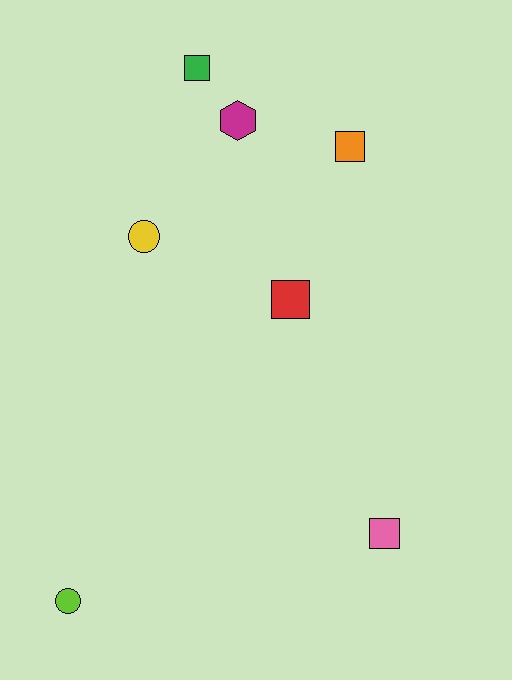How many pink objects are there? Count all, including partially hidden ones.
There is 1 pink object.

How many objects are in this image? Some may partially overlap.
There are 7 objects.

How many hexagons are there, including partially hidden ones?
There is 1 hexagon.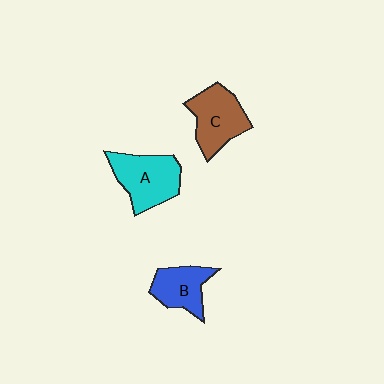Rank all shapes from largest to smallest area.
From largest to smallest: A (cyan), C (brown), B (blue).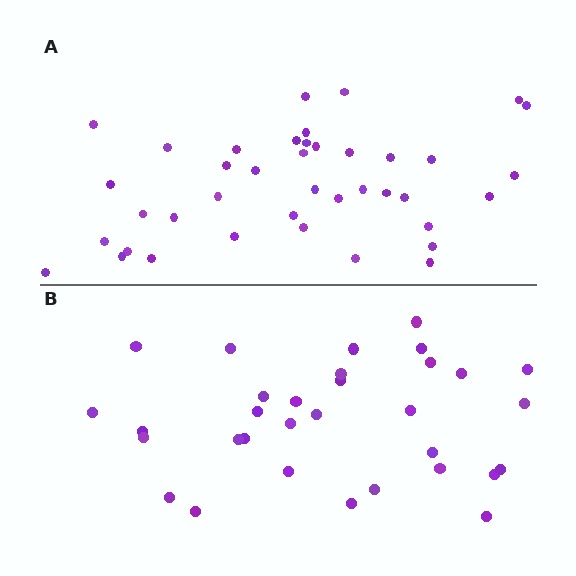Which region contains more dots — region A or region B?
Region A (the top region) has more dots.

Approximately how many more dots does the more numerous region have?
Region A has roughly 8 or so more dots than region B.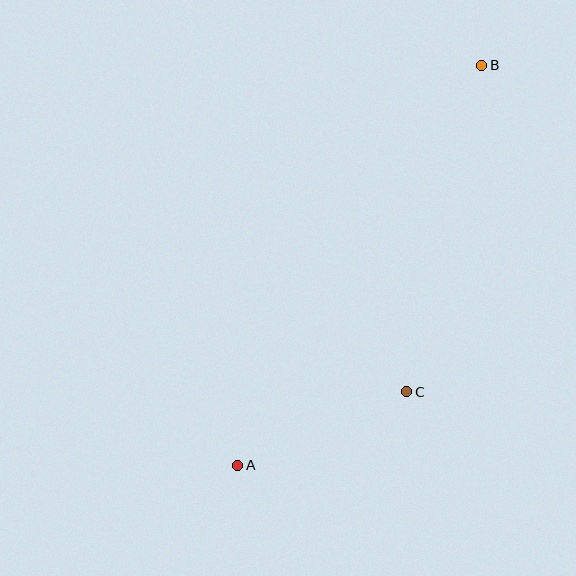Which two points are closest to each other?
Points A and C are closest to each other.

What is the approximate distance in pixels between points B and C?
The distance between B and C is approximately 335 pixels.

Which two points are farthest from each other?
Points A and B are farthest from each other.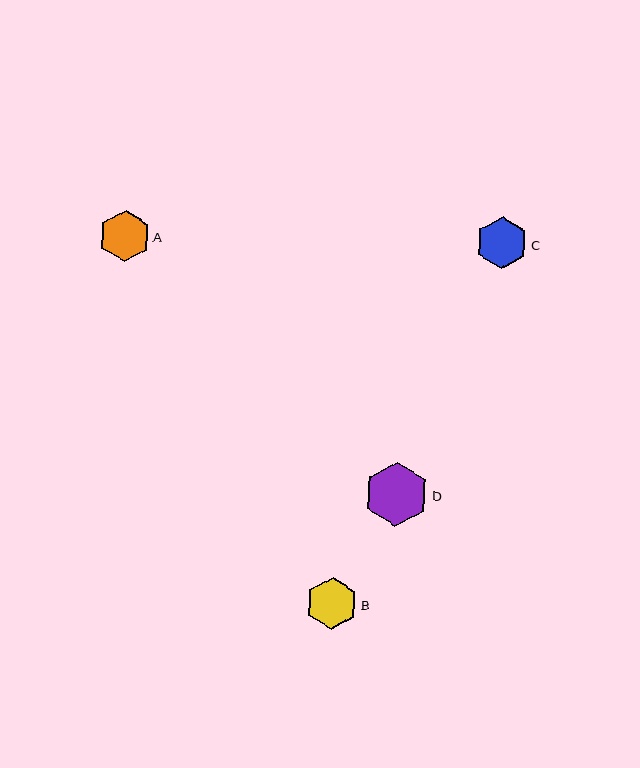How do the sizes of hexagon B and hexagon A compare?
Hexagon B and hexagon A are approximately the same size.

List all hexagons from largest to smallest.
From largest to smallest: D, C, B, A.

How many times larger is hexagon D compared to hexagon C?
Hexagon D is approximately 1.2 times the size of hexagon C.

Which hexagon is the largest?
Hexagon D is the largest with a size of approximately 64 pixels.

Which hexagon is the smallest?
Hexagon A is the smallest with a size of approximately 51 pixels.